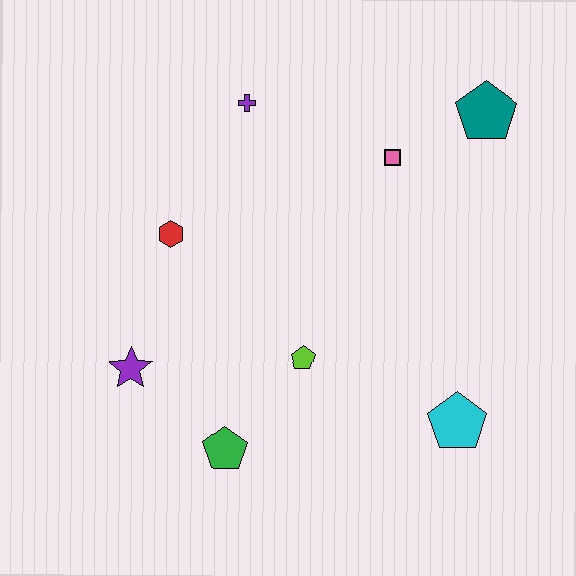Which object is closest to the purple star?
The green pentagon is closest to the purple star.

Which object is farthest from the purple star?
The teal pentagon is farthest from the purple star.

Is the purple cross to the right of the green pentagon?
Yes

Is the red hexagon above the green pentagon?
Yes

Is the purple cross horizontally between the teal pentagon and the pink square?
No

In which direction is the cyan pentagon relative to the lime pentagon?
The cyan pentagon is to the right of the lime pentagon.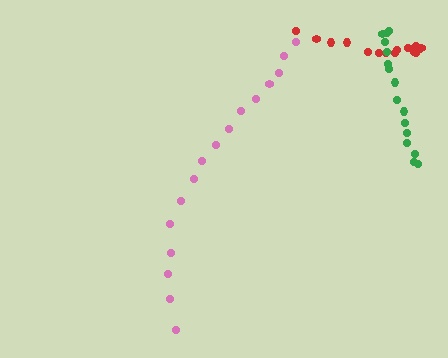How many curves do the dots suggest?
There are 3 distinct paths.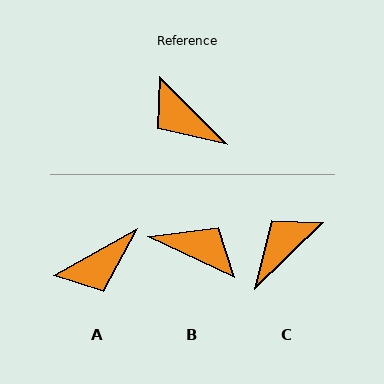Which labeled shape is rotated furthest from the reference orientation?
B, about 160 degrees away.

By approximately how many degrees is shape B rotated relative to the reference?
Approximately 160 degrees clockwise.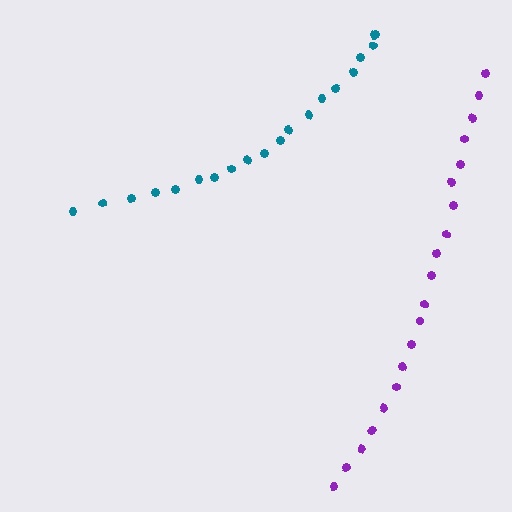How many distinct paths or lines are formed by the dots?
There are 2 distinct paths.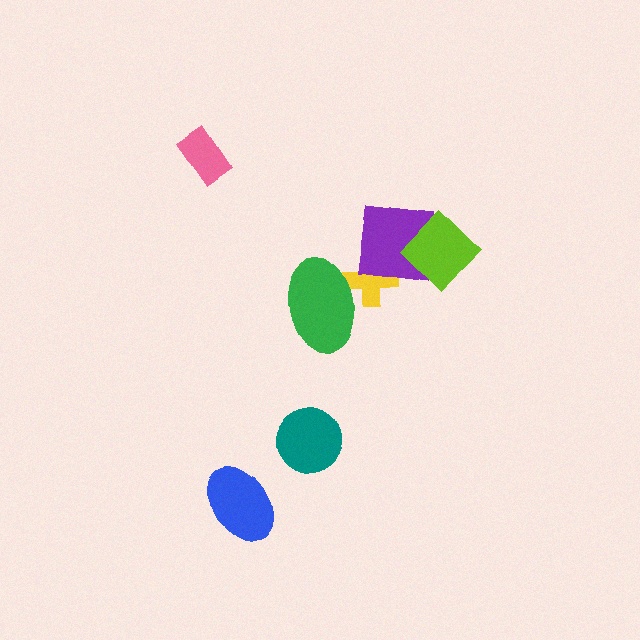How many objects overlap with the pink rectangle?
0 objects overlap with the pink rectangle.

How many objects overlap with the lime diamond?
1 object overlaps with the lime diamond.